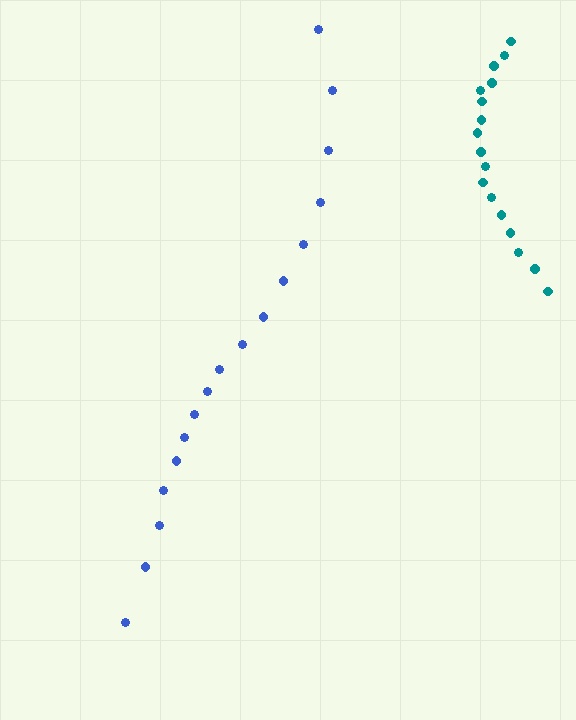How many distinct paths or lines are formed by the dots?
There are 2 distinct paths.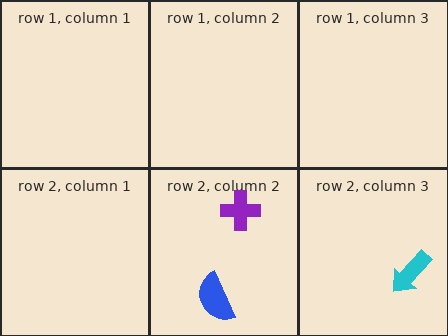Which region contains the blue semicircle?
The row 2, column 2 region.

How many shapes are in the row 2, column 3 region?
1.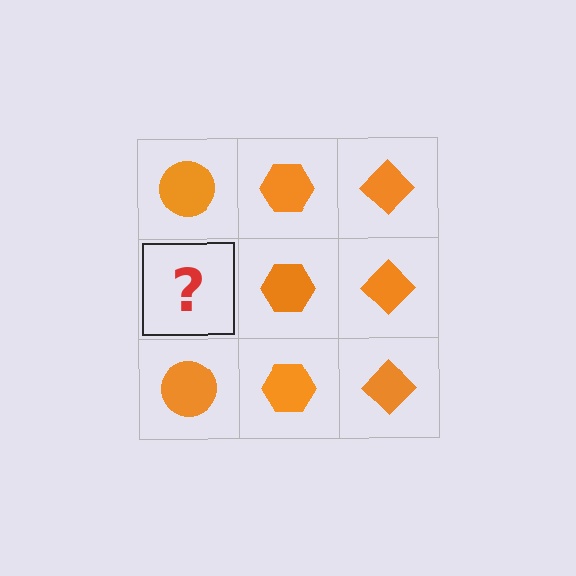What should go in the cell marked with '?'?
The missing cell should contain an orange circle.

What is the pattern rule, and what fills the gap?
The rule is that each column has a consistent shape. The gap should be filled with an orange circle.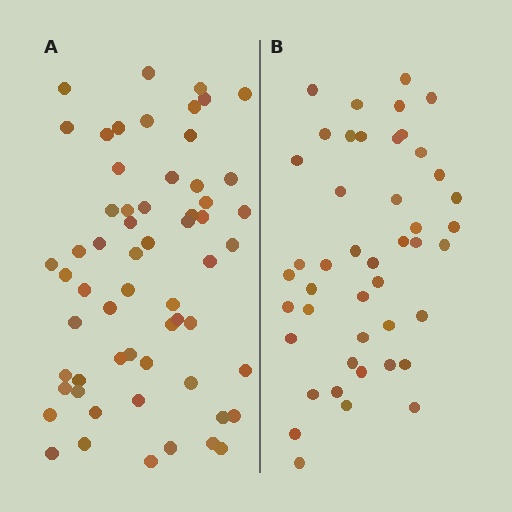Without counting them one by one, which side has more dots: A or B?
Region A (the left region) has more dots.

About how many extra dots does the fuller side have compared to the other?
Region A has approximately 15 more dots than region B.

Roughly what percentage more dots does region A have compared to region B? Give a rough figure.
About 35% more.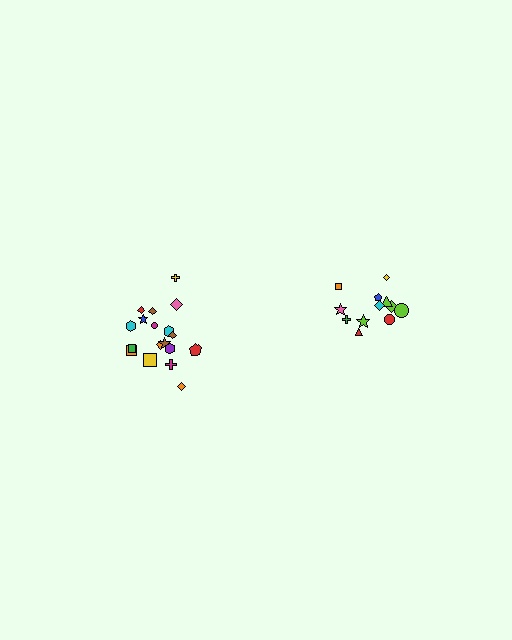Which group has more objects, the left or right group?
The left group.